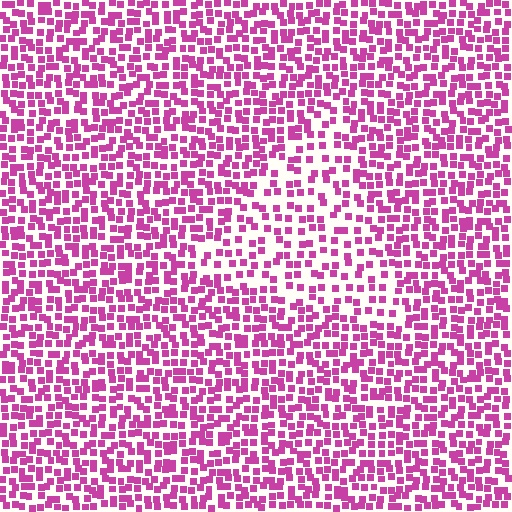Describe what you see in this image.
The image contains small magenta elements arranged at two different densities. A triangle-shaped region is visible where the elements are less densely packed than the surrounding area.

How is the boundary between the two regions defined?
The boundary is defined by a change in element density (approximately 1.7x ratio). All elements are the same color, size, and shape.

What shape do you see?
I see a triangle.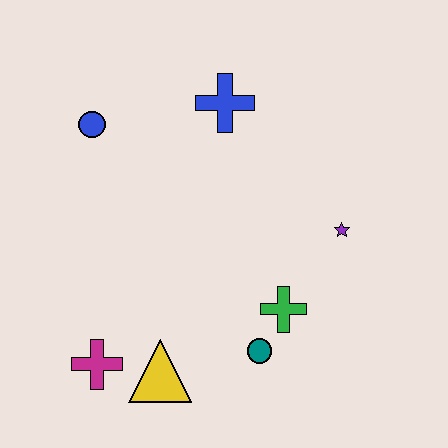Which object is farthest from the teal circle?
The blue circle is farthest from the teal circle.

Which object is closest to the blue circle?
The blue cross is closest to the blue circle.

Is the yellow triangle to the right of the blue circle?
Yes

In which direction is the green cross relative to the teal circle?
The green cross is above the teal circle.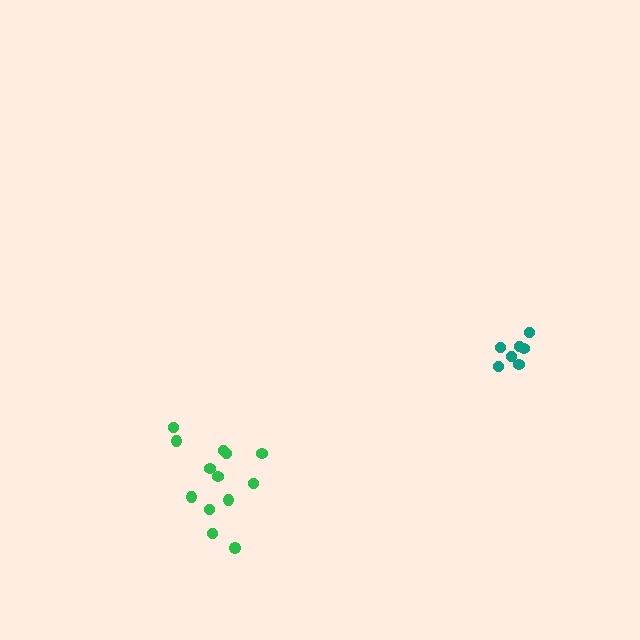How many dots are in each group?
Group 1: 7 dots, Group 2: 13 dots (20 total).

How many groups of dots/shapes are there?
There are 2 groups.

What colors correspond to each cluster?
The clusters are colored: teal, green.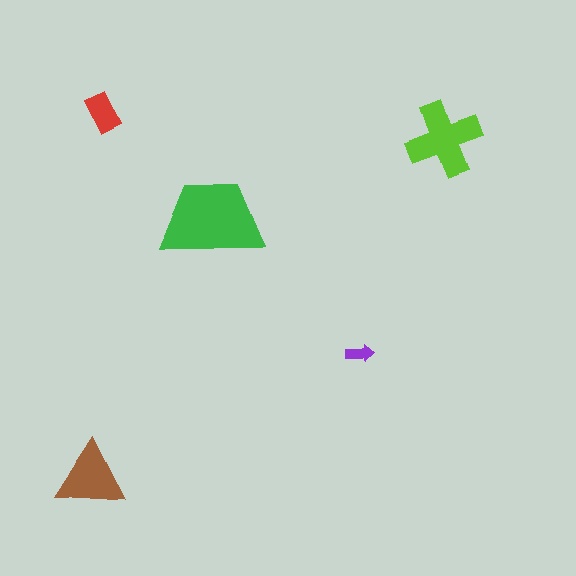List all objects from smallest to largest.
The purple arrow, the red rectangle, the brown triangle, the lime cross, the green trapezoid.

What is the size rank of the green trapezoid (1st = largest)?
1st.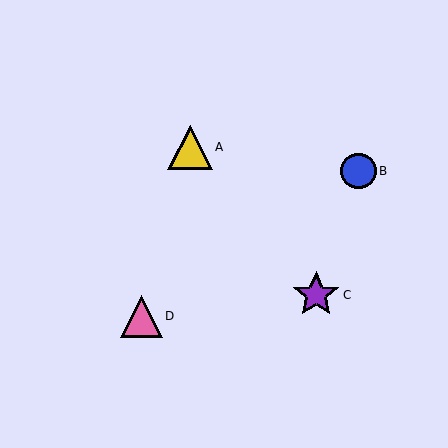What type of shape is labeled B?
Shape B is a blue circle.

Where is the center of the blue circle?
The center of the blue circle is at (358, 171).